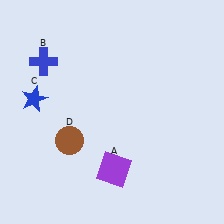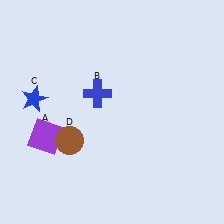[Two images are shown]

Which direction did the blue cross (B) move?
The blue cross (B) moved right.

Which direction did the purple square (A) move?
The purple square (A) moved left.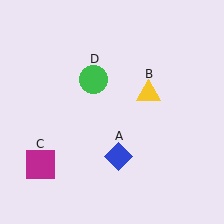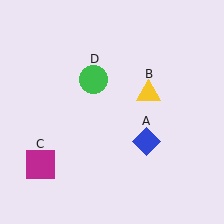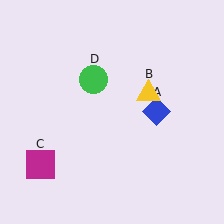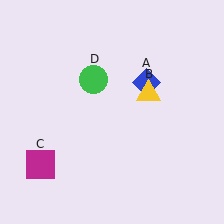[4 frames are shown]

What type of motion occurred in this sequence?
The blue diamond (object A) rotated counterclockwise around the center of the scene.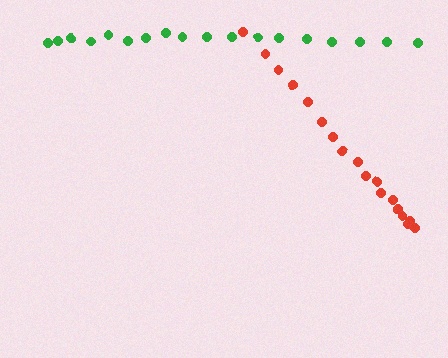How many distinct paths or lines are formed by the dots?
There are 2 distinct paths.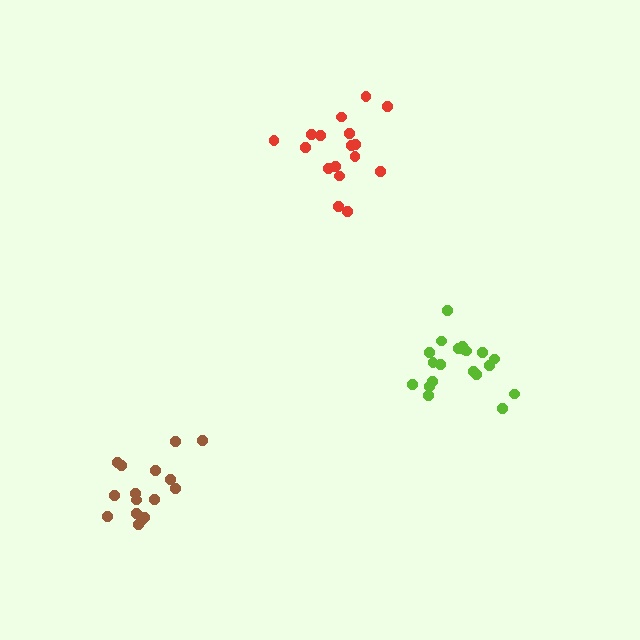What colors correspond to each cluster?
The clusters are colored: lime, red, brown.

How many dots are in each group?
Group 1: 20 dots, Group 2: 17 dots, Group 3: 16 dots (53 total).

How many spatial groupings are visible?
There are 3 spatial groupings.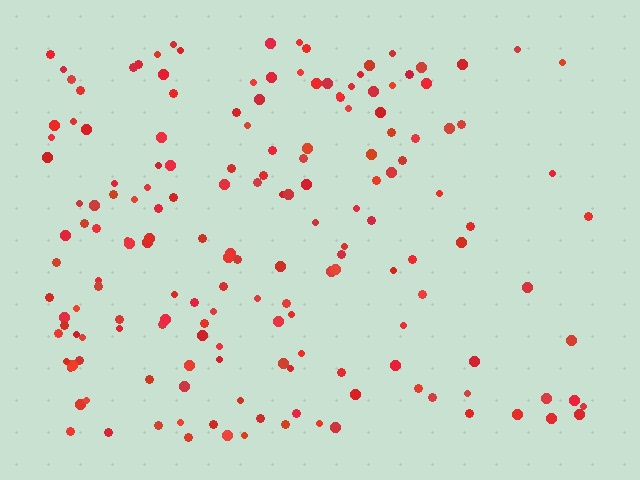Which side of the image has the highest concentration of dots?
The left.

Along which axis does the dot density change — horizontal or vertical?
Horizontal.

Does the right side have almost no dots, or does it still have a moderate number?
Still a moderate number, just noticeably fewer than the left.